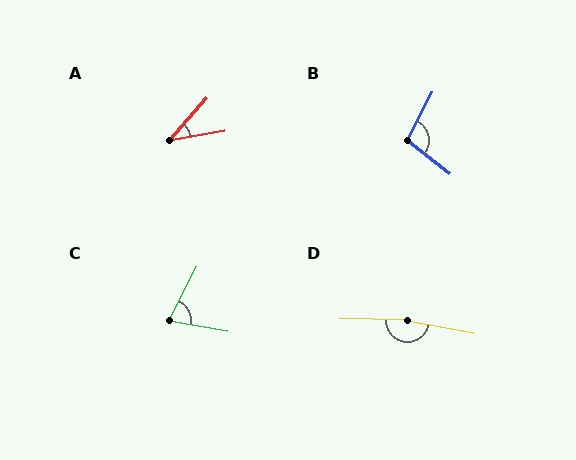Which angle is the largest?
D, at approximately 170 degrees.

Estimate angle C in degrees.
Approximately 72 degrees.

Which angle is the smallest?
A, at approximately 38 degrees.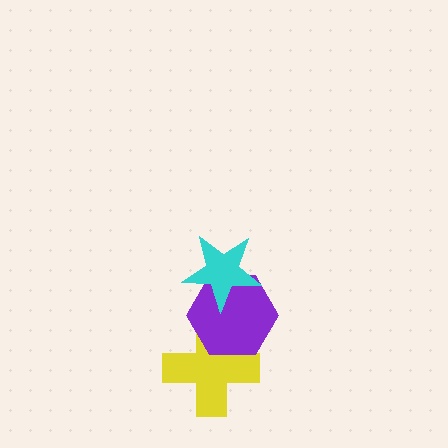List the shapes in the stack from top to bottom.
From top to bottom: the cyan star, the purple hexagon, the yellow cross.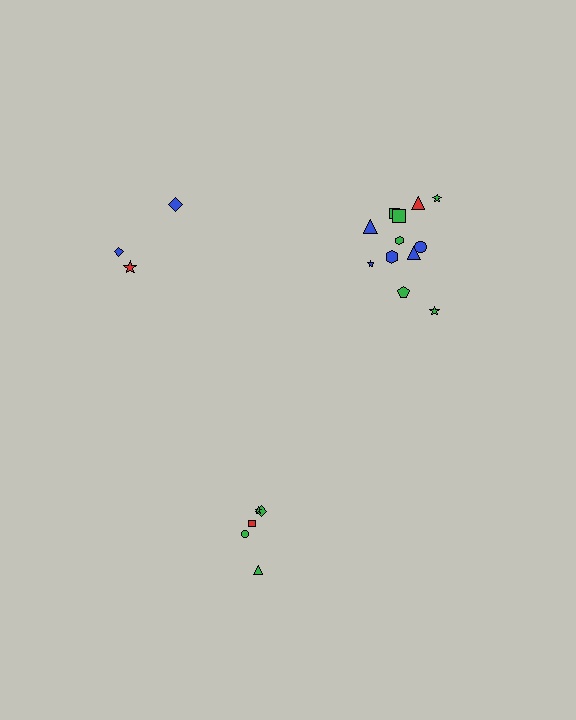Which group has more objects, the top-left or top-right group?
The top-right group.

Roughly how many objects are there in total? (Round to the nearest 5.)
Roughly 20 objects in total.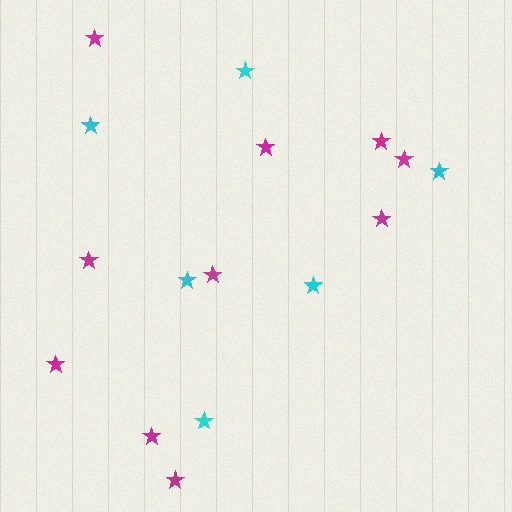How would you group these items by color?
There are 2 groups: one group of cyan stars (6) and one group of magenta stars (10).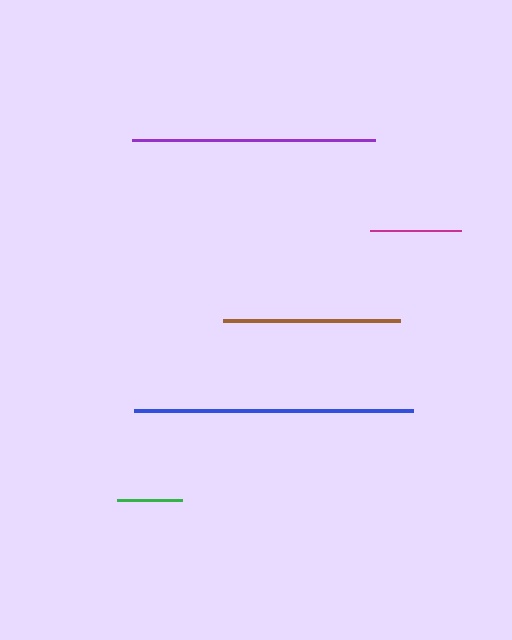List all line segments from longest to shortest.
From longest to shortest: blue, purple, brown, magenta, green.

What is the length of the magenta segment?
The magenta segment is approximately 92 pixels long.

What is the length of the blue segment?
The blue segment is approximately 279 pixels long.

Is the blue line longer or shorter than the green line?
The blue line is longer than the green line.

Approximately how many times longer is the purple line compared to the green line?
The purple line is approximately 3.8 times the length of the green line.